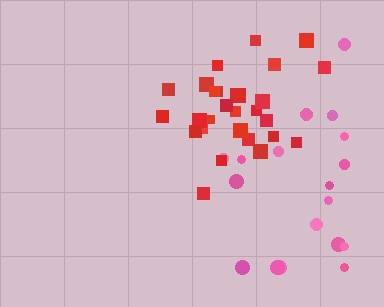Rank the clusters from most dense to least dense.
red, pink.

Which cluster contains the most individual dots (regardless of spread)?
Red (28).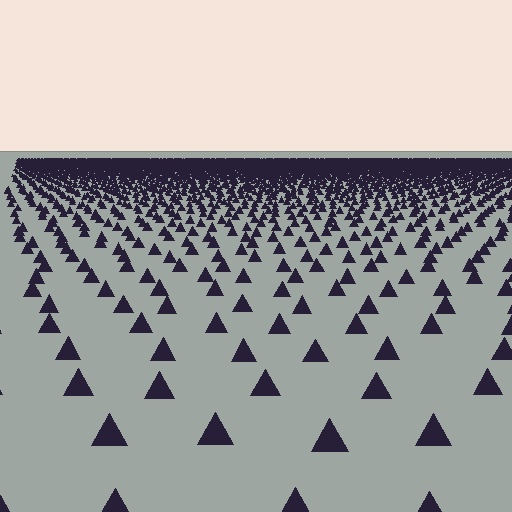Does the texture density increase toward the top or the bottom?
Density increases toward the top.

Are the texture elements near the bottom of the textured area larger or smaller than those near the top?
Larger. Near the bottom, elements are closer to the viewer and appear at a bigger on-screen size.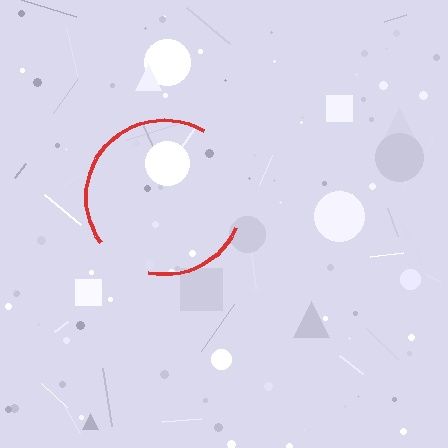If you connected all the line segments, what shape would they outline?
They would outline a circle.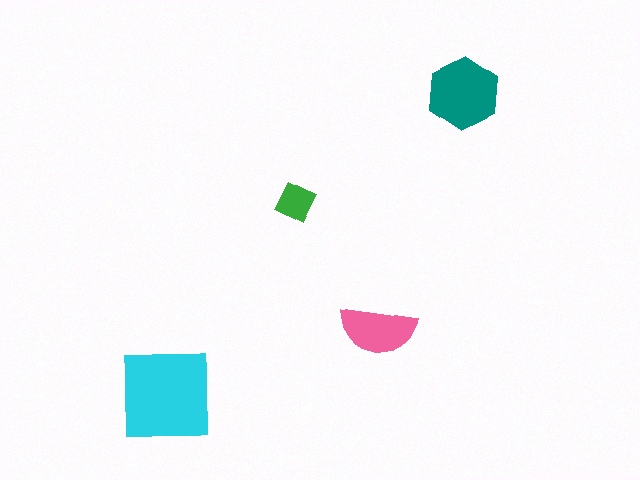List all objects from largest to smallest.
The cyan square, the teal hexagon, the pink semicircle, the green diamond.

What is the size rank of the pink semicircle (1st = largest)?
3rd.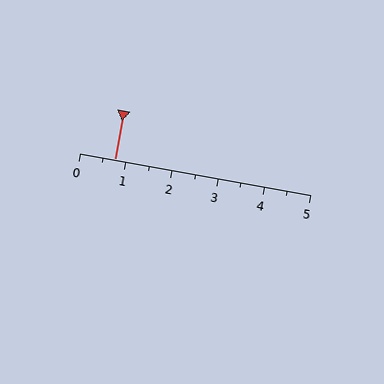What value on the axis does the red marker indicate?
The marker indicates approximately 0.8.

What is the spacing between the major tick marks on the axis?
The major ticks are spaced 1 apart.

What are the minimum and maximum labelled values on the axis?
The axis runs from 0 to 5.